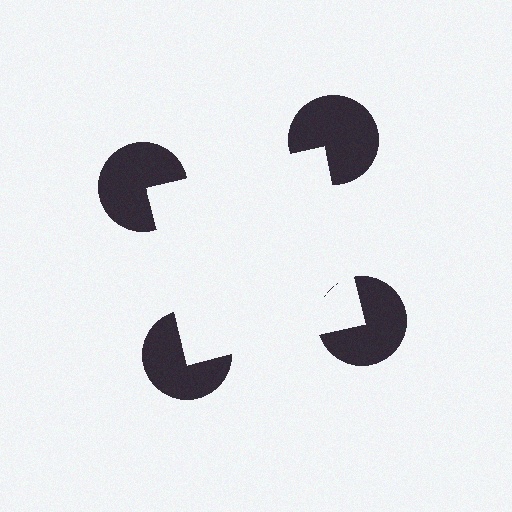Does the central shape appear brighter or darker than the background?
It typically appears slightly brighter than the background, even though no actual brightness change is drawn.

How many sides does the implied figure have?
4 sides.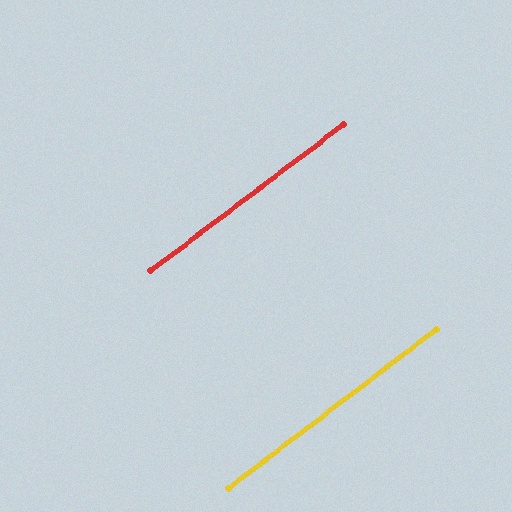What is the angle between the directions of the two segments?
Approximately 0 degrees.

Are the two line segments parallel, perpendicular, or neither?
Parallel — their directions differ by only 0.2°.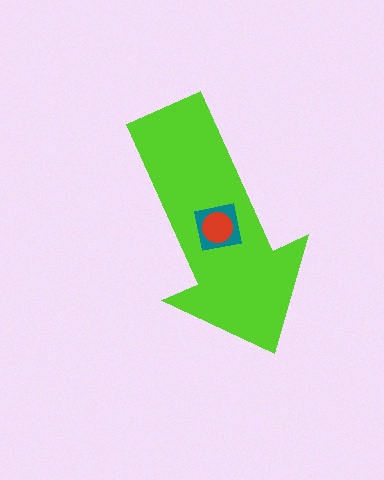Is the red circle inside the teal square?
Yes.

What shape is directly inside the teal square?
The red circle.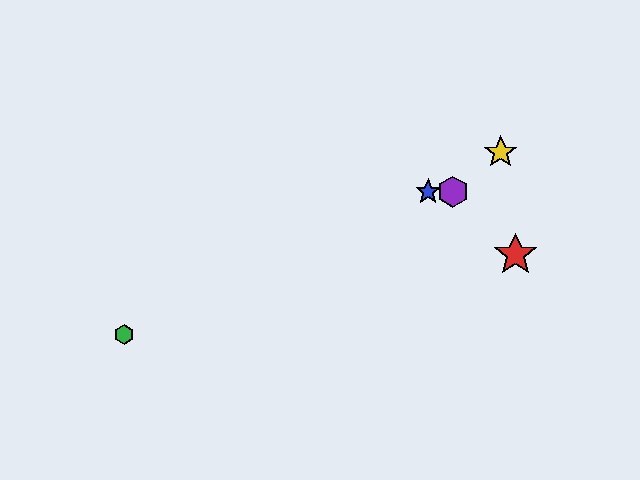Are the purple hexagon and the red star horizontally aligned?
No, the purple hexagon is at y≈192 and the red star is at y≈255.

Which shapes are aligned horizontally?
The blue star, the purple hexagon are aligned horizontally.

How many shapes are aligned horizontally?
2 shapes (the blue star, the purple hexagon) are aligned horizontally.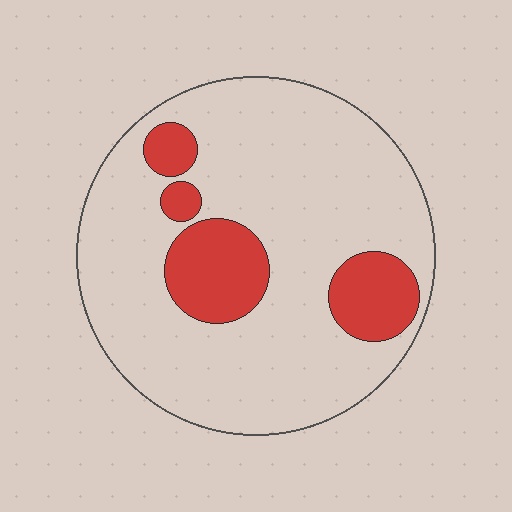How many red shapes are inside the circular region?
4.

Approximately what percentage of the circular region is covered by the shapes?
Approximately 20%.